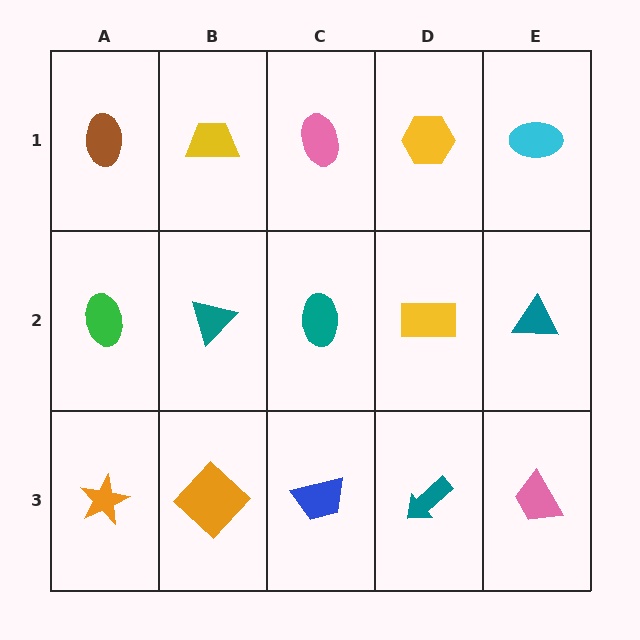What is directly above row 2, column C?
A pink ellipse.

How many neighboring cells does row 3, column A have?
2.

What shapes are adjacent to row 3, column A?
A green ellipse (row 2, column A), an orange diamond (row 3, column B).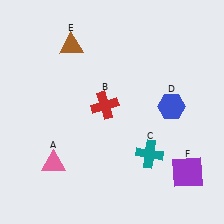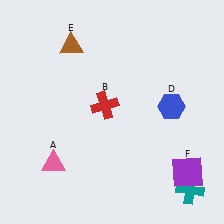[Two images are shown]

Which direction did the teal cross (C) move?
The teal cross (C) moved right.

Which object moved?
The teal cross (C) moved right.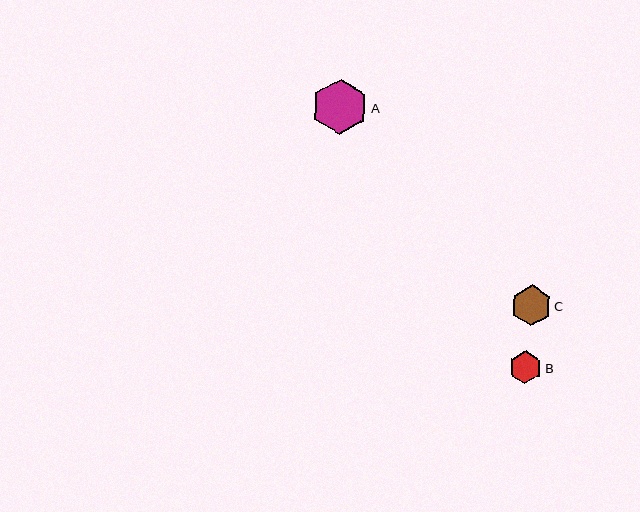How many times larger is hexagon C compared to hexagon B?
Hexagon C is approximately 1.2 times the size of hexagon B.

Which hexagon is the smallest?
Hexagon B is the smallest with a size of approximately 33 pixels.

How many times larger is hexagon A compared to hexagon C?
Hexagon A is approximately 1.4 times the size of hexagon C.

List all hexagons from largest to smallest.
From largest to smallest: A, C, B.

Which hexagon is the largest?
Hexagon A is the largest with a size of approximately 56 pixels.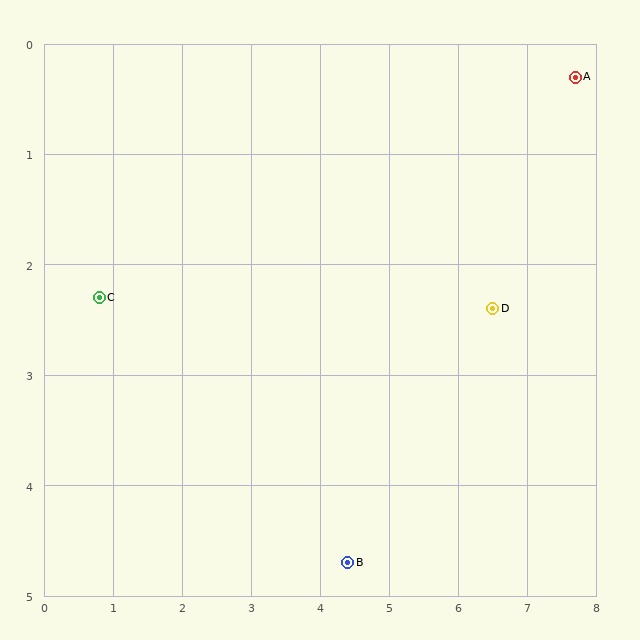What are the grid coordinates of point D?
Point D is at approximately (6.5, 2.4).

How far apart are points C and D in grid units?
Points C and D are about 5.7 grid units apart.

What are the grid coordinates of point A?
Point A is at approximately (7.7, 0.3).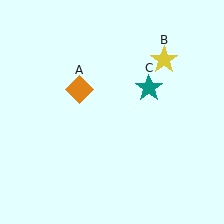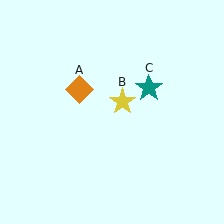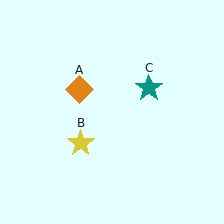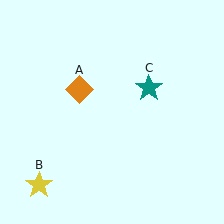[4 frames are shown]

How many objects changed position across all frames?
1 object changed position: yellow star (object B).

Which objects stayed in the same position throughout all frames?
Orange diamond (object A) and teal star (object C) remained stationary.